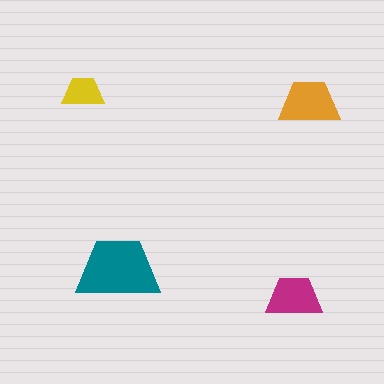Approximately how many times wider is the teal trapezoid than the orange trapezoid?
About 1.5 times wider.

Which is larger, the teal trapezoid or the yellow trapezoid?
The teal one.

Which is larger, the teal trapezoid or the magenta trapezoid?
The teal one.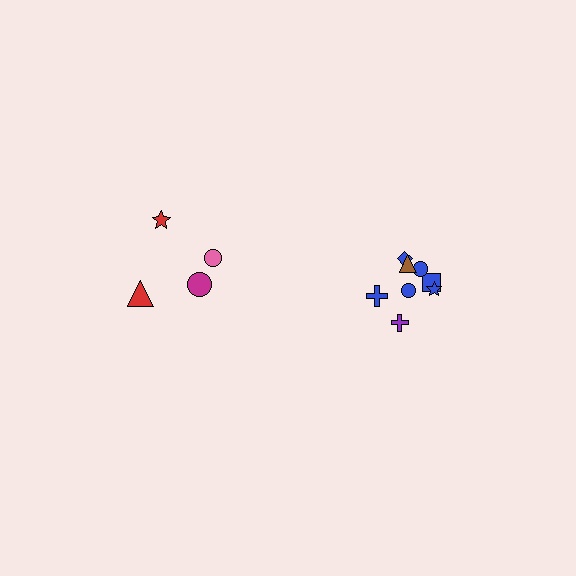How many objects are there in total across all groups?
There are 12 objects.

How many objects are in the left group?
There are 4 objects.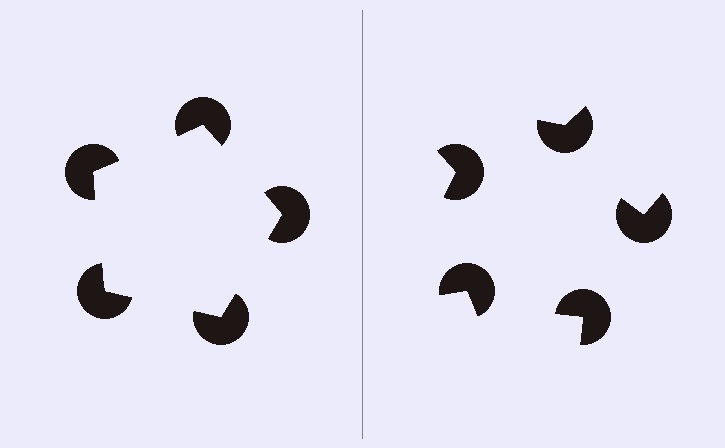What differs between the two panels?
The pac-man discs are positioned identically on both sides; only the wedge orientations differ. On the left they align to a pentagon; on the right they are misaligned.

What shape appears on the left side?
An illusory pentagon.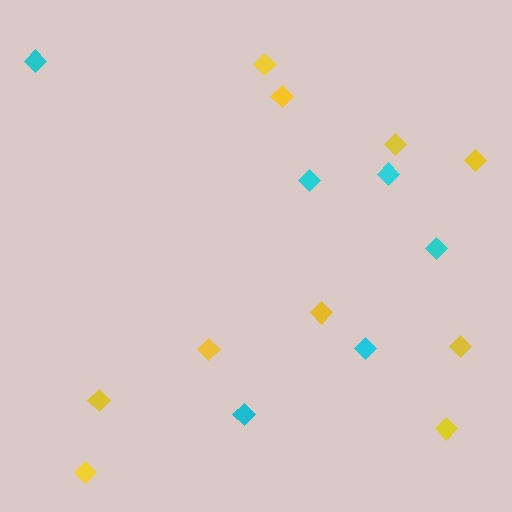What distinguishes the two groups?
There are 2 groups: one group of yellow diamonds (10) and one group of cyan diamonds (6).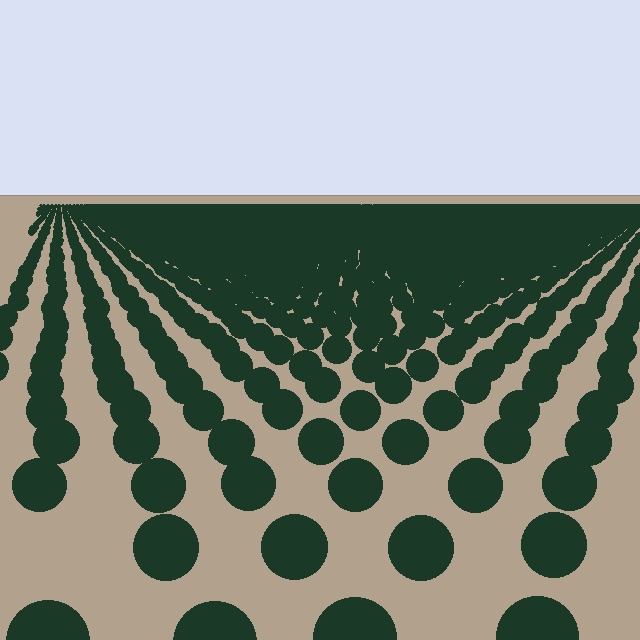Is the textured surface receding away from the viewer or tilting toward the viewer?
The surface is receding away from the viewer. Texture elements get smaller and denser toward the top.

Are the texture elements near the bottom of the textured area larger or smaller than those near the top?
Larger. Near the bottom, elements are closer to the viewer and appear at a bigger on-screen size.